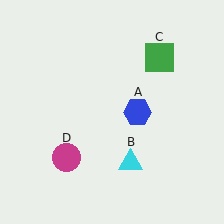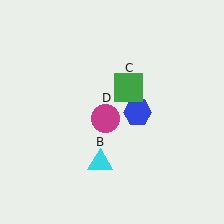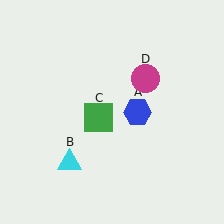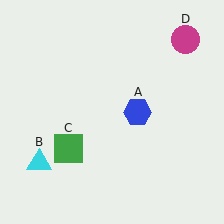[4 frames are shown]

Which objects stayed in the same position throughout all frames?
Blue hexagon (object A) remained stationary.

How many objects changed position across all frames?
3 objects changed position: cyan triangle (object B), green square (object C), magenta circle (object D).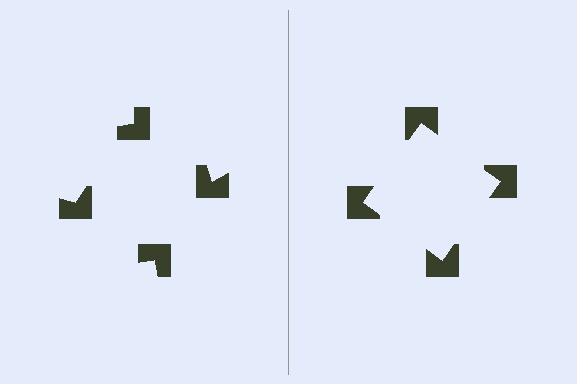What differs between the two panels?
The notched squares are positioned identically on both sides; only the wedge orientations differ. On the right they align to a square; on the left they are misaligned.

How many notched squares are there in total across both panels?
8 — 4 on each side.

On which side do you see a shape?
An illusory square appears on the right side. On the left side the wedge cuts are rotated, so no coherent shape forms.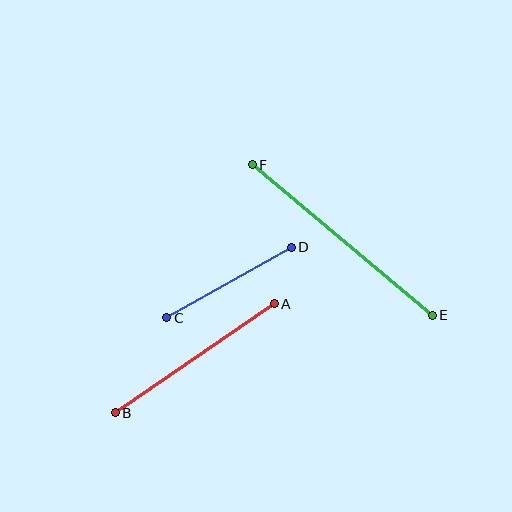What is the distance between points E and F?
The distance is approximately 234 pixels.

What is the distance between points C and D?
The distance is approximately 143 pixels.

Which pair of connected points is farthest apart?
Points E and F are farthest apart.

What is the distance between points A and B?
The distance is approximately 193 pixels.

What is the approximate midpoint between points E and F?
The midpoint is at approximately (342, 240) pixels.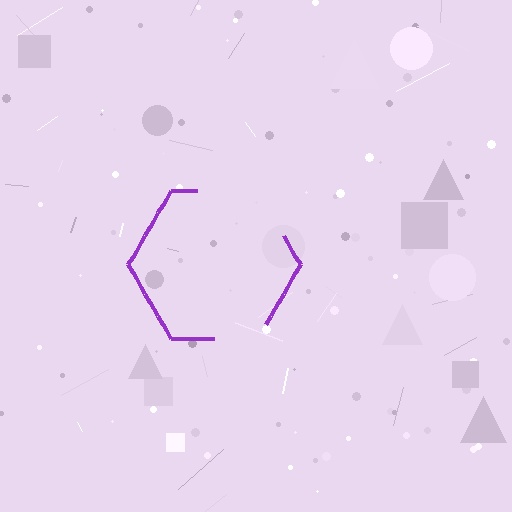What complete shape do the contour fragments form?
The contour fragments form a hexagon.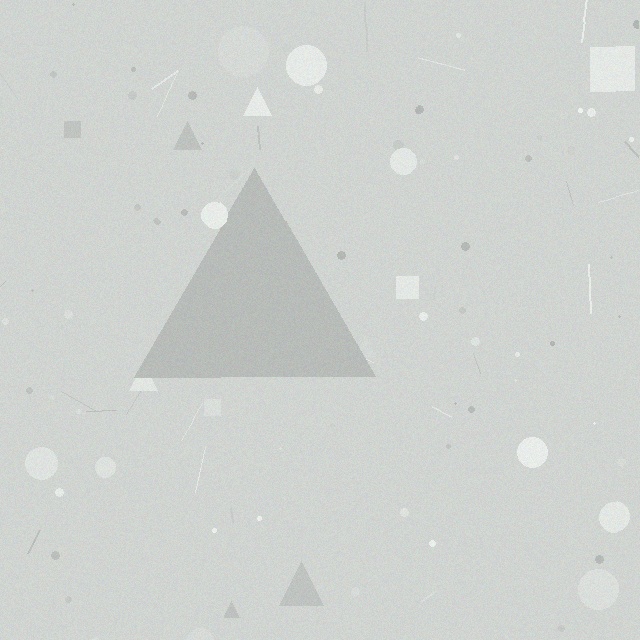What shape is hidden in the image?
A triangle is hidden in the image.